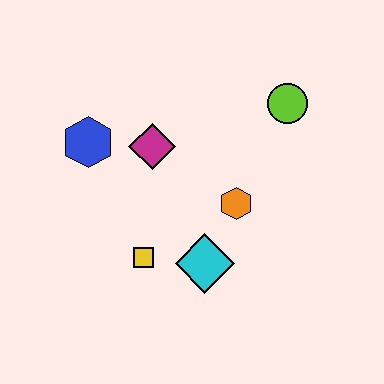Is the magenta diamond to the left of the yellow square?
No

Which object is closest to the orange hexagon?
The cyan diamond is closest to the orange hexagon.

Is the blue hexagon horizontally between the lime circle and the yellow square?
No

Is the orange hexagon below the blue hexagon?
Yes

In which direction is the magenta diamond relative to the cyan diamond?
The magenta diamond is above the cyan diamond.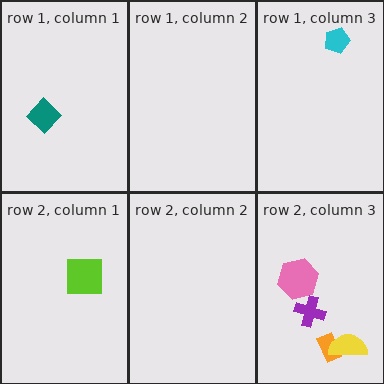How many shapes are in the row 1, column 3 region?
1.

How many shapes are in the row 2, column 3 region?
4.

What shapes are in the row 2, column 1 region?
The lime square.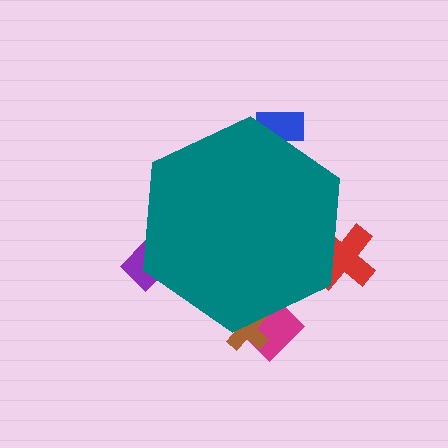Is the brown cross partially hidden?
Yes, the brown cross is partially hidden behind the teal hexagon.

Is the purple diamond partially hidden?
Yes, the purple diamond is partially hidden behind the teal hexagon.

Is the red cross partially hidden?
Yes, the red cross is partially hidden behind the teal hexagon.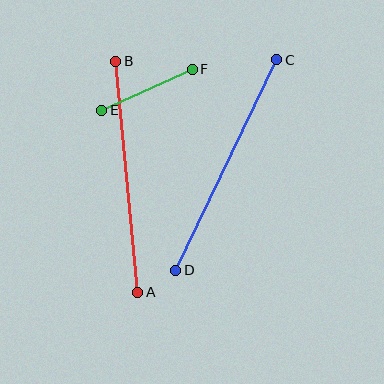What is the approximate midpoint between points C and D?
The midpoint is at approximately (226, 165) pixels.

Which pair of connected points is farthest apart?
Points C and D are farthest apart.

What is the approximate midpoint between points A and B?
The midpoint is at approximately (127, 177) pixels.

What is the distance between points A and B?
The distance is approximately 232 pixels.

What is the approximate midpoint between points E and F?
The midpoint is at approximately (147, 90) pixels.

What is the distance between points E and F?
The distance is approximately 100 pixels.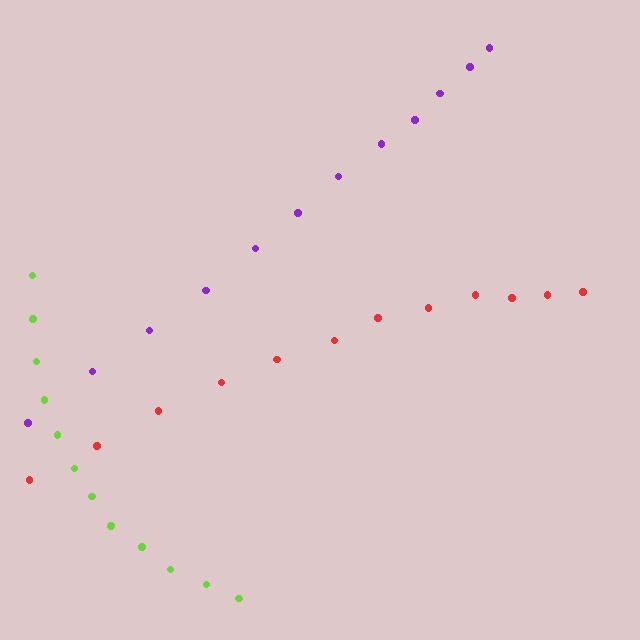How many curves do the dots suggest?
There are 3 distinct paths.